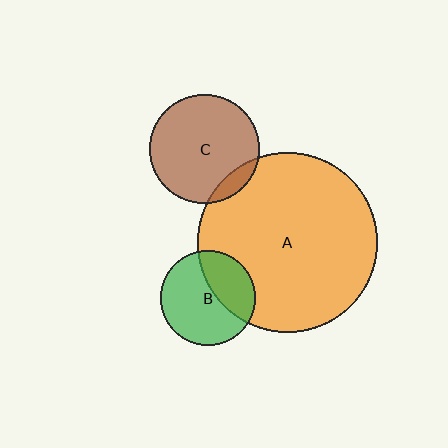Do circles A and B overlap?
Yes.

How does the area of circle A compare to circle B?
Approximately 3.6 times.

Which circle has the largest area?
Circle A (orange).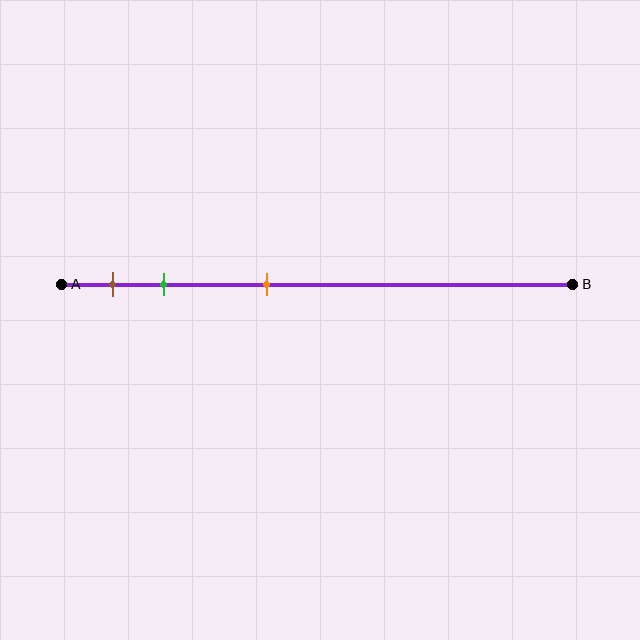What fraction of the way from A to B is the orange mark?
The orange mark is approximately 40% (0.4) of the way from A to B.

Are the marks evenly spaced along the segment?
No, the marks are not evenly spaced.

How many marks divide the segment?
There are 3 marks dividing the segment.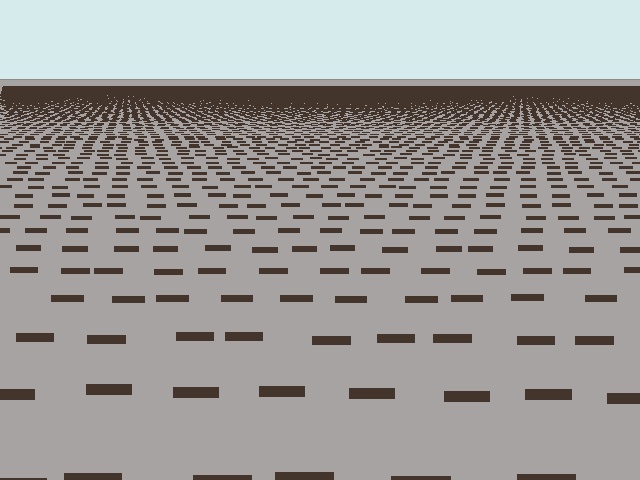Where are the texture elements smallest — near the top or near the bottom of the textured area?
Near the top.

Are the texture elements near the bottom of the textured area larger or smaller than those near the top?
Larger. Near the bottom, elements are closer to the viewer and appear at a bigger on-screen size.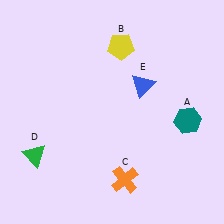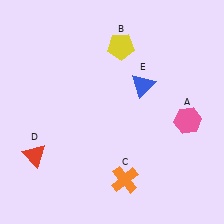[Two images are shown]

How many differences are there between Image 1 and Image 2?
There are 2 differences between the two images.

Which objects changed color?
A changed from teal to pink. D changed from green to red.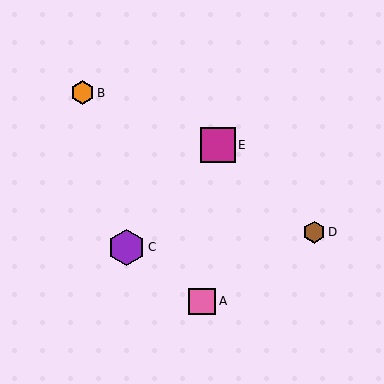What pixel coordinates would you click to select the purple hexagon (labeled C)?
Click at (127, 247) to select the purple hexagon C.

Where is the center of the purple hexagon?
The center of the purple hexagon is at (127, 247).